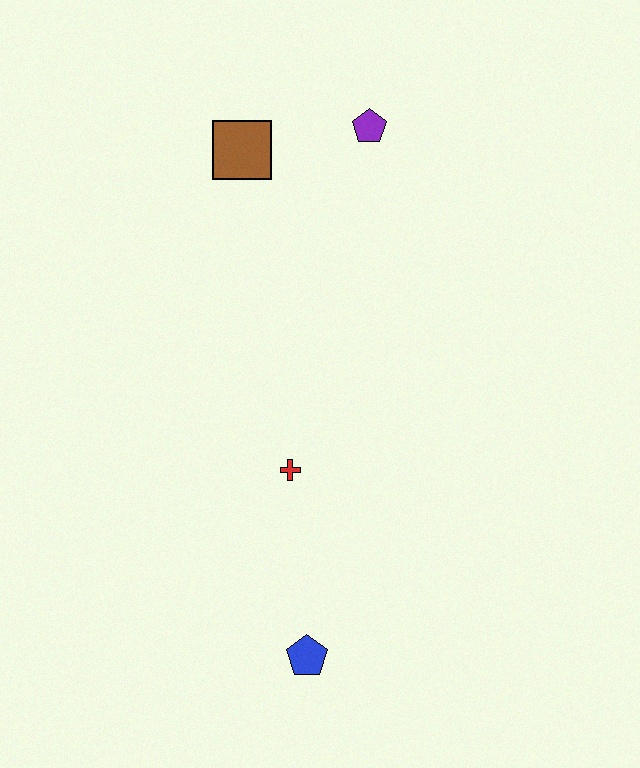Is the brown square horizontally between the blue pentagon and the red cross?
No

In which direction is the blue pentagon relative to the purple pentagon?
The blue pentagon is below the purple pentagon.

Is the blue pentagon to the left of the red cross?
No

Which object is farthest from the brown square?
The blue pentagon is farthest from the brown square.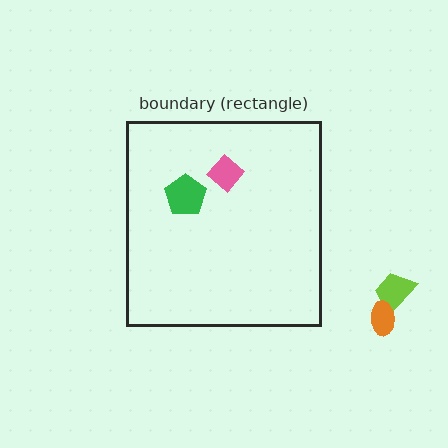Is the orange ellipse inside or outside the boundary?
Outside.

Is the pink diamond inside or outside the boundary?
Inside.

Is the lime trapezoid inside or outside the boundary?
Outside.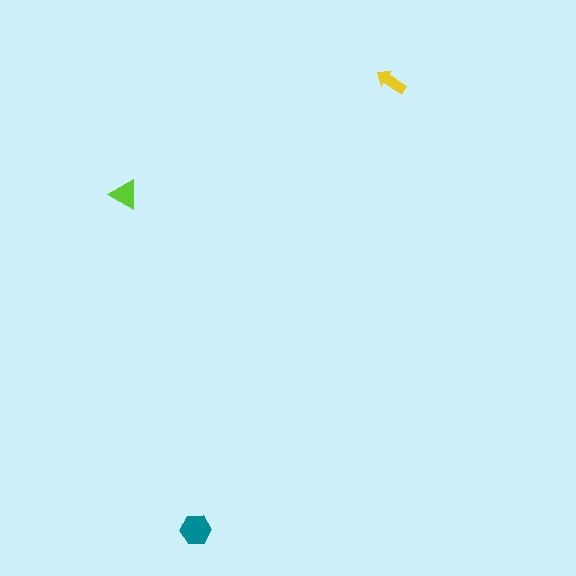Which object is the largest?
The teal hexagon.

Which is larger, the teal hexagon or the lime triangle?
The teal hexagon.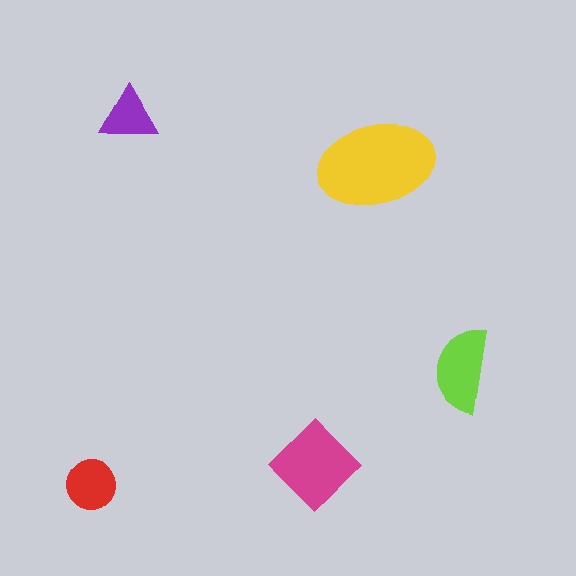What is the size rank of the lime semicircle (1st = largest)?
3rd.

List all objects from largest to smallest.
The yellow ellipse, the magenta diamond, the lime semicircle, the red circle, the purple triangle.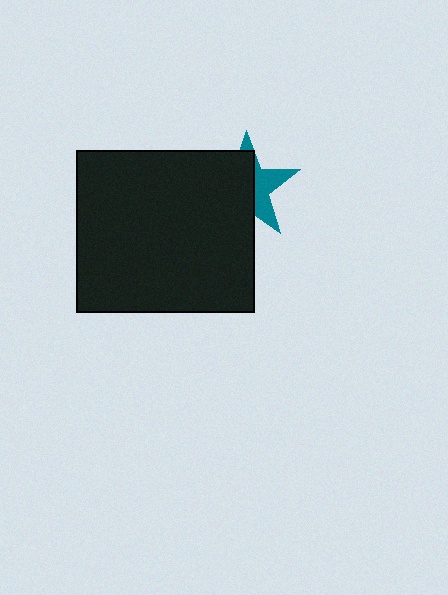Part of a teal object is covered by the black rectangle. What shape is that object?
It is a star.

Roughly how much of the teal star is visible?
A small part of it is visible (roughly 38%).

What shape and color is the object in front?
The object in front is a black rectangle.